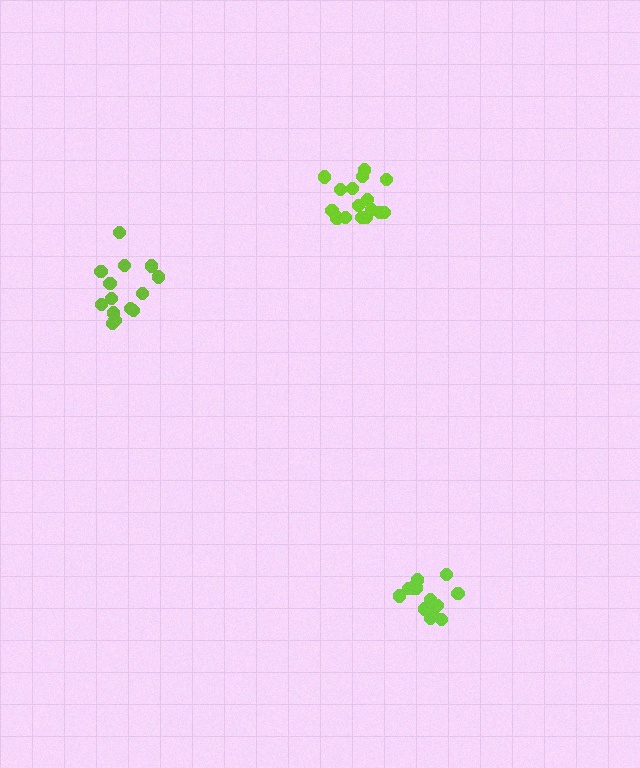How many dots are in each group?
Group 1: 17 dots, Group 2: 14 dots, Group 3: 13 dots (44 total).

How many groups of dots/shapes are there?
There are 3 groups.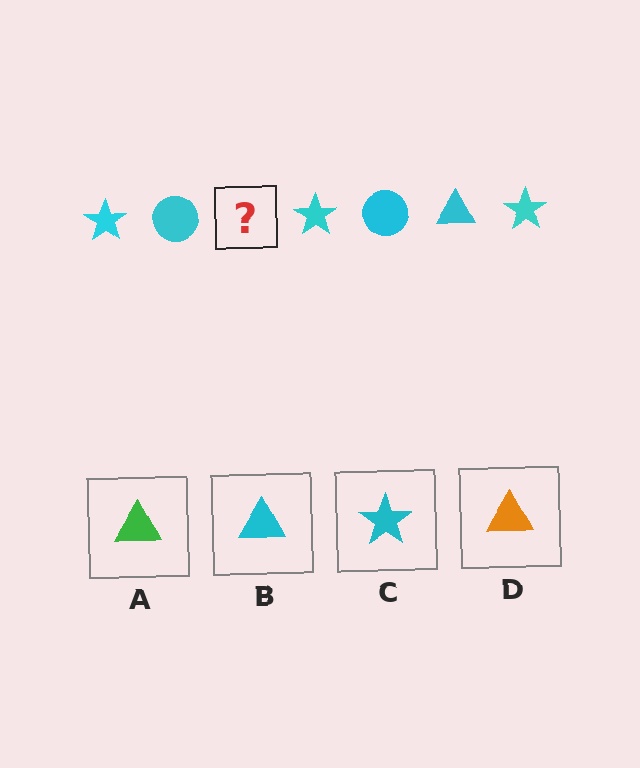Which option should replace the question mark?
Option B.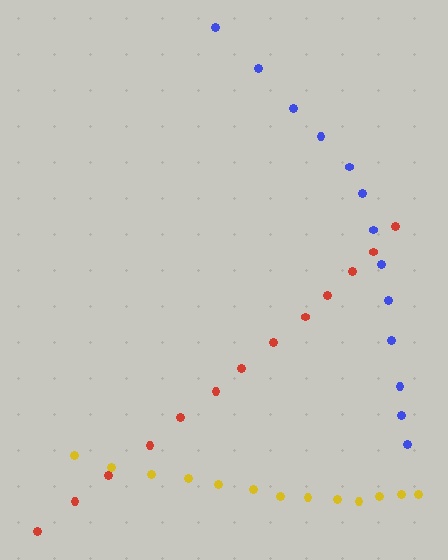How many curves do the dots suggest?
There are 3 distinct paths.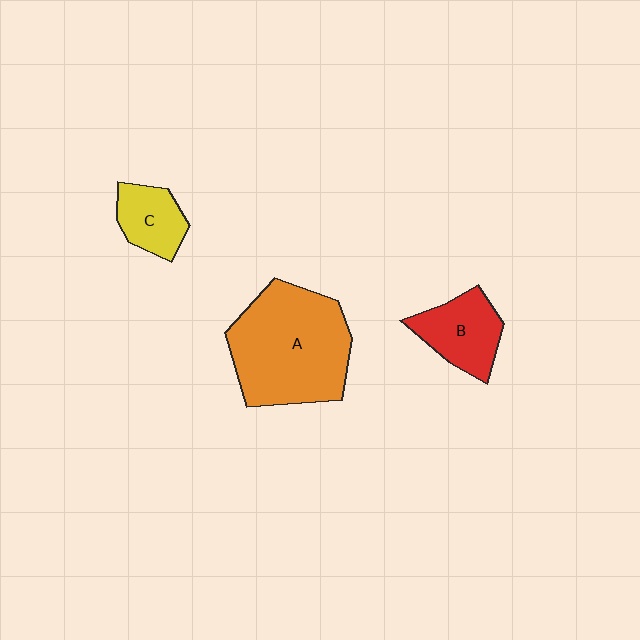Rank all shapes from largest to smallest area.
From largest to smallest: A (orange), B (red), C (yellow).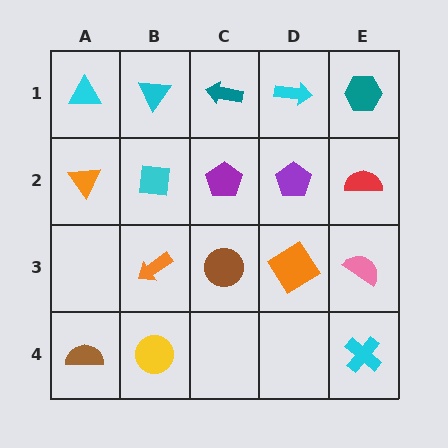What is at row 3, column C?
A brown circle.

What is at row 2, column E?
A red semicircle.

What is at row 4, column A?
A brown semicircle.